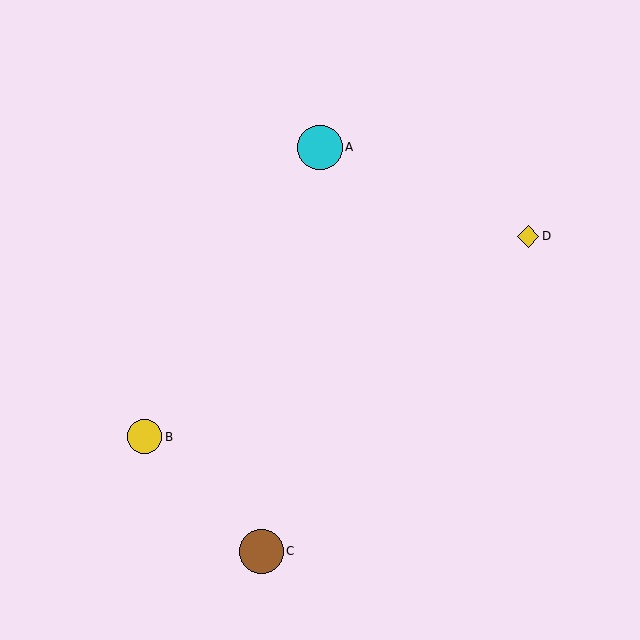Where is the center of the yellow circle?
The center of the yellow circle is at (145, 437).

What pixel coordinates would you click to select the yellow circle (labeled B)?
Click at (145, 437) to select the yellow circle B.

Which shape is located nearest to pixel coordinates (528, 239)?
The yellow diamond (labeled D) at (528, 236) is nearest to that location.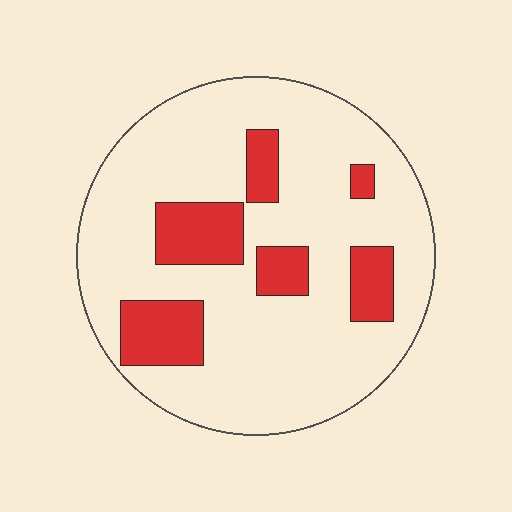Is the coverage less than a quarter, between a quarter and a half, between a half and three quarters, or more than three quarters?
Less than a quarter.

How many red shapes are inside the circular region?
6.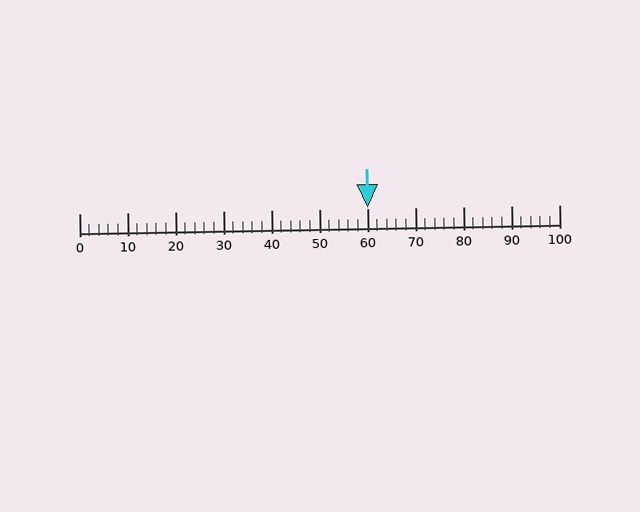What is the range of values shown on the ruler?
The ruler shows values from 0 to 100.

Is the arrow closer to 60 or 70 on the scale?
The arrow is closer to 60.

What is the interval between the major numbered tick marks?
The major tick marks are spaced 10 units apart.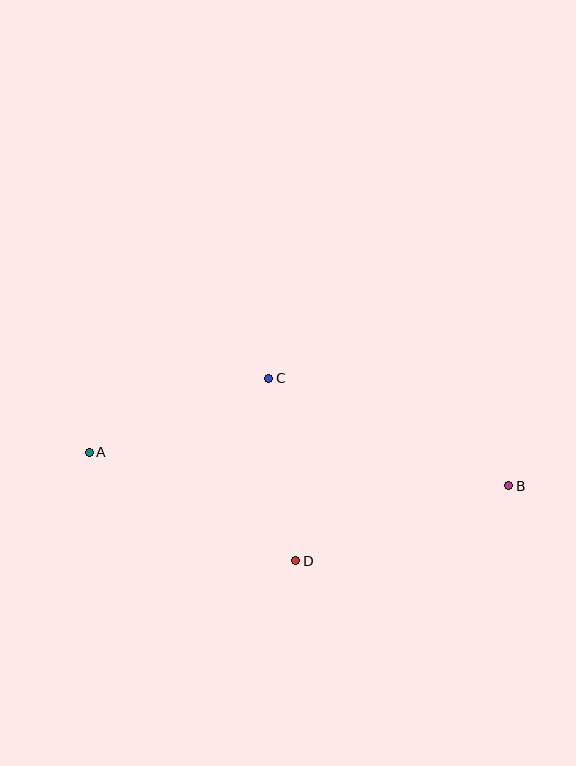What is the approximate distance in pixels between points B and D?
The distance between B and D is approximately 226 pixels.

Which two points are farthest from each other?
Points A and B are farthest from each other.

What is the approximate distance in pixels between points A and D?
The distance between A and D is approximately 233 pixels.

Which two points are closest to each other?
Points C and D are closest to each other.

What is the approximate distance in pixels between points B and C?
The distance between B and C is approximately 263 pixels.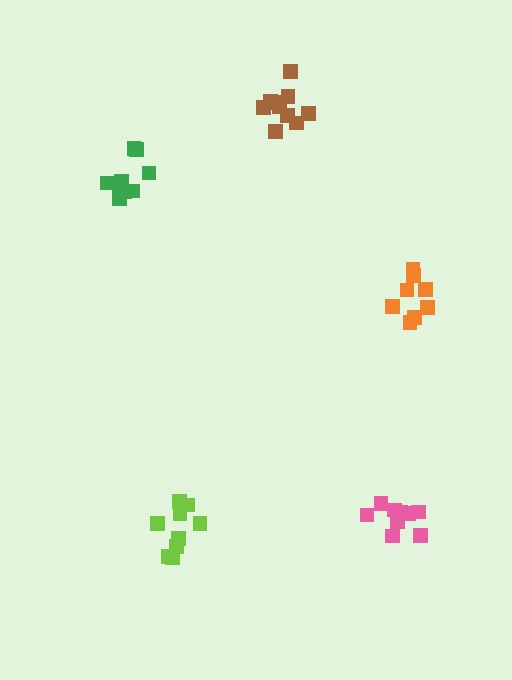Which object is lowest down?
The lime cluster is bottommost.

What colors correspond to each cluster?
The clusters are colored: pink, brown, lime, green, orange.